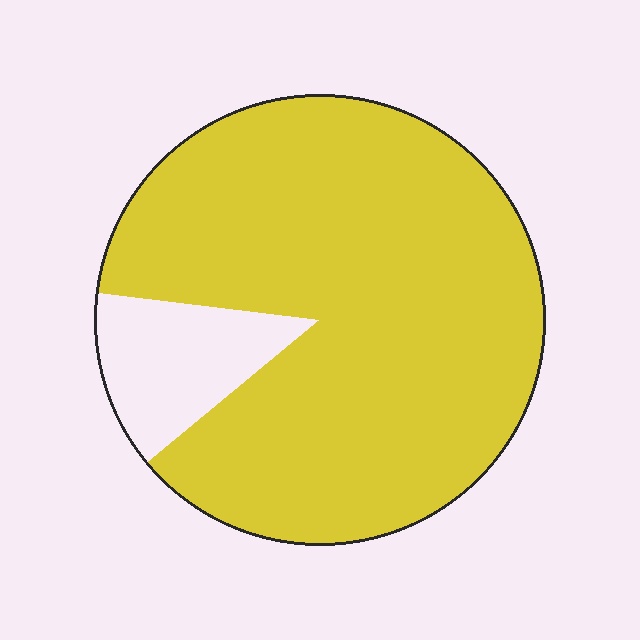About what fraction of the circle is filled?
About seven eighths (7/8).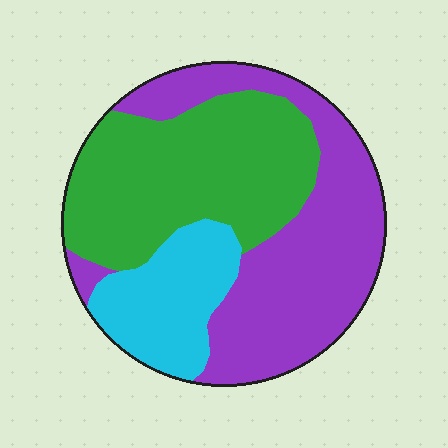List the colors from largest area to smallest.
From largest to smallest: purple, green, cyan.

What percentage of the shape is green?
Green takes up about two fifths (2/5) of the shape.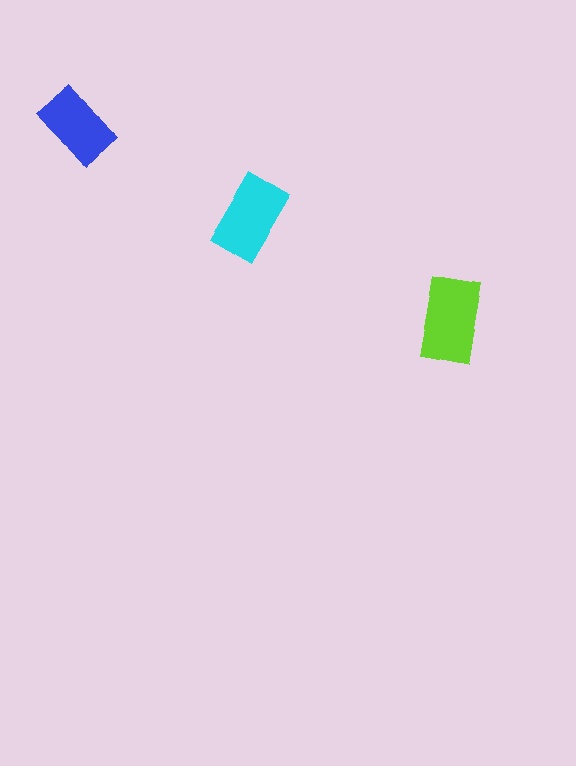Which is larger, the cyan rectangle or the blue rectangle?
The cyan one.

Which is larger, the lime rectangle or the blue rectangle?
The lime one.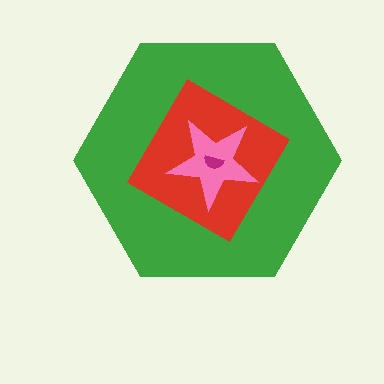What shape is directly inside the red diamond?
The pink star.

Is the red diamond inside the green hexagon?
Yes.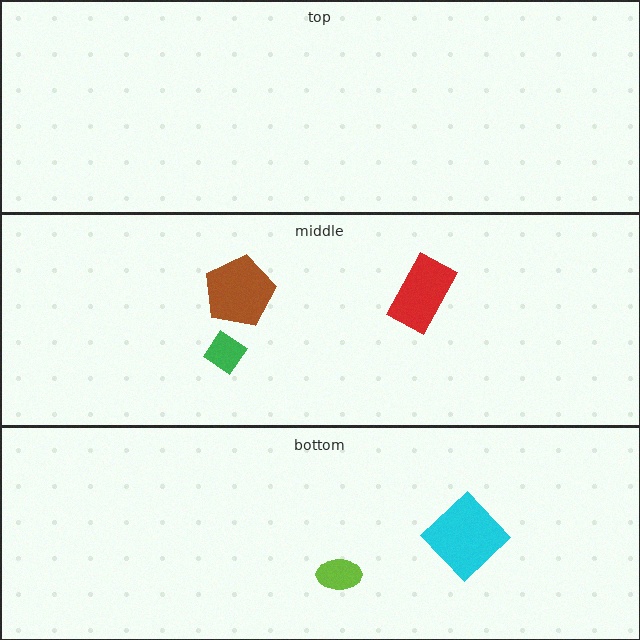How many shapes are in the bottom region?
2.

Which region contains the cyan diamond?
The bottom region.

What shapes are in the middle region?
The red rectangle, the brown pentagon, the green diamond.